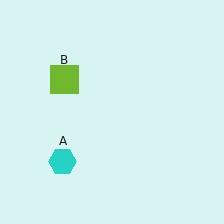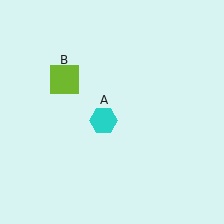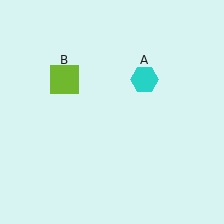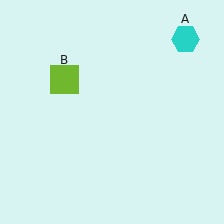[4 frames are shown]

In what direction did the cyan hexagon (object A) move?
The cyan hexagon (object A) moved up and to the right.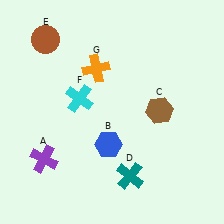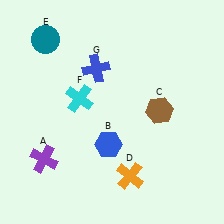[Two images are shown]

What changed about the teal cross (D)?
In Image 1, D is teal. In Image 2, it changed to orange.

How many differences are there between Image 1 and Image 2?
There are 3 differences between the two images.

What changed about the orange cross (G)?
In Image 1, G is orange. In Image 2, it changed to blue.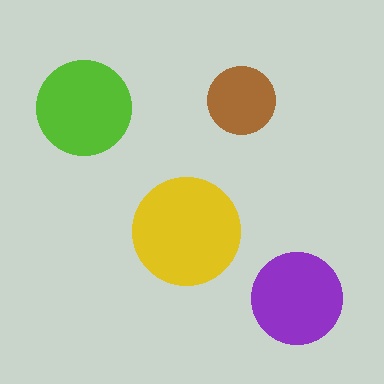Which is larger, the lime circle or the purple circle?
The lime one.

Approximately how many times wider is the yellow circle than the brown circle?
About 1.5 times wider.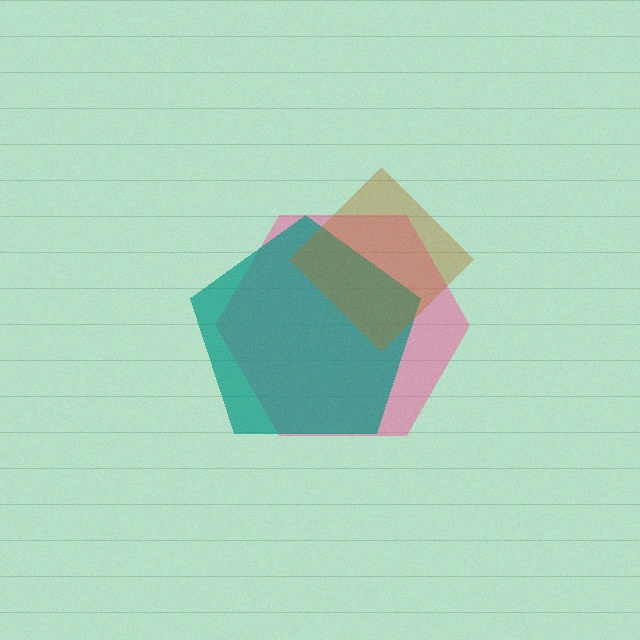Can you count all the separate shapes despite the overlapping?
Yes, there are 3 separate shapes.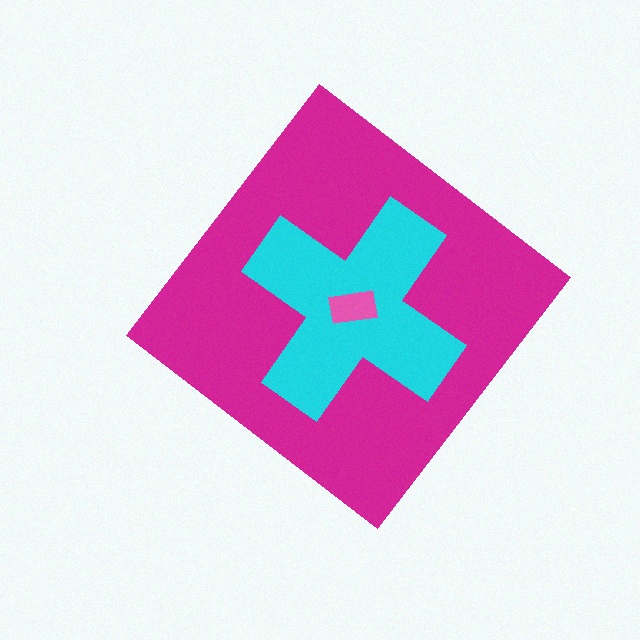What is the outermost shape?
The magenta diamond.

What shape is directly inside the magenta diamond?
The cyan cross.